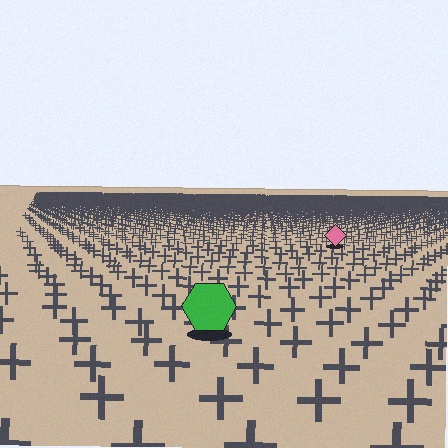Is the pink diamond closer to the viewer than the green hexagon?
No. The green hexagon is closer — you can tell from the texture gradient: the ground texture is coarser near it.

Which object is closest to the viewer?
The green hexagon is closest. The texture marks near it are larger and more spread out.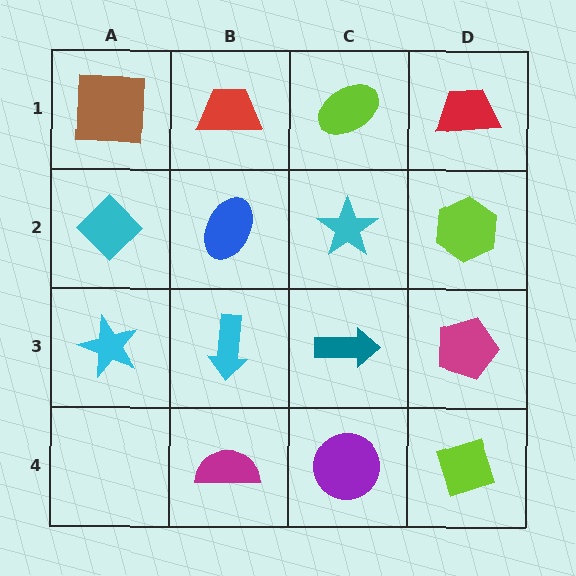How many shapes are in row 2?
4 shapes.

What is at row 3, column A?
A cyan star.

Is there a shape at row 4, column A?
No, that cell is empty.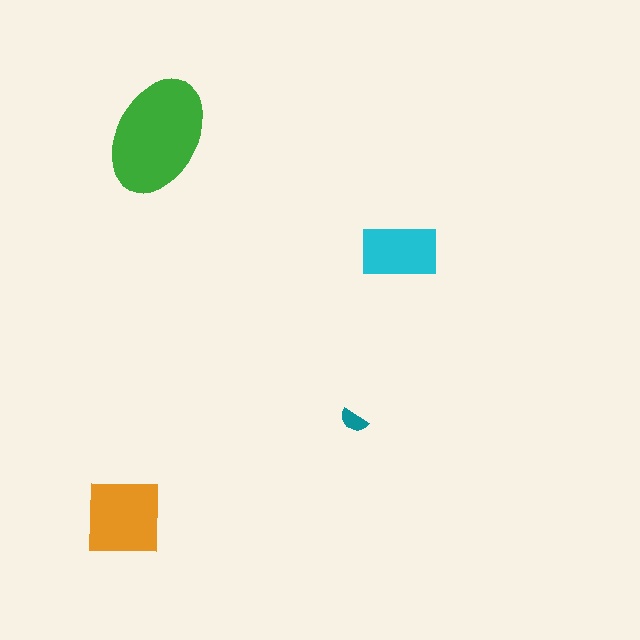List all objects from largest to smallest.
The green ellipse, the orange square, the cyan rectangle, the teal semicircle.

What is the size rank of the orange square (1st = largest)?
2nd.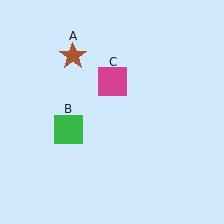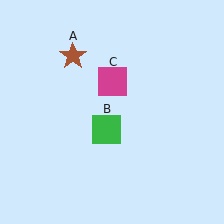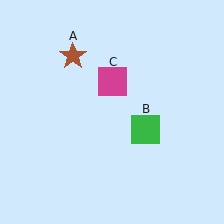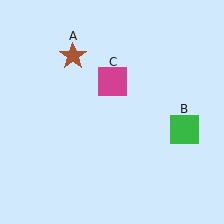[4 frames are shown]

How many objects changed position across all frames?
1 object changed position: green square (object B).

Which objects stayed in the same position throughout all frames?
Brown star (object A) and magenta square (object C) remained stationary.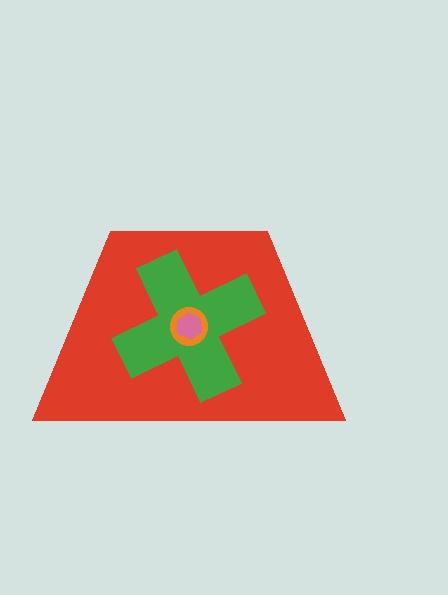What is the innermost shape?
The pink hexagon.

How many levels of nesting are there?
4.